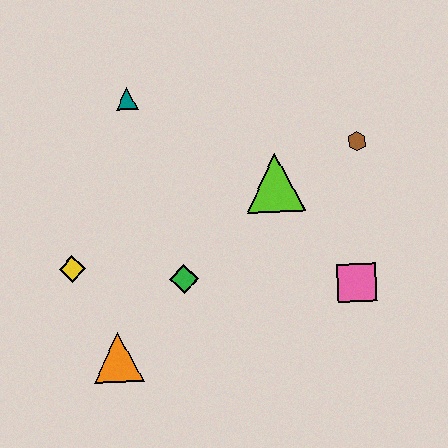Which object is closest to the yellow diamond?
The orange triangle is closest to the yellow diamond.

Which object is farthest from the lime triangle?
The orange triangle is farthest from the lime triangle.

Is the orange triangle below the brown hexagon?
Yes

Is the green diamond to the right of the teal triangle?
Yes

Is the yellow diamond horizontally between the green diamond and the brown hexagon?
No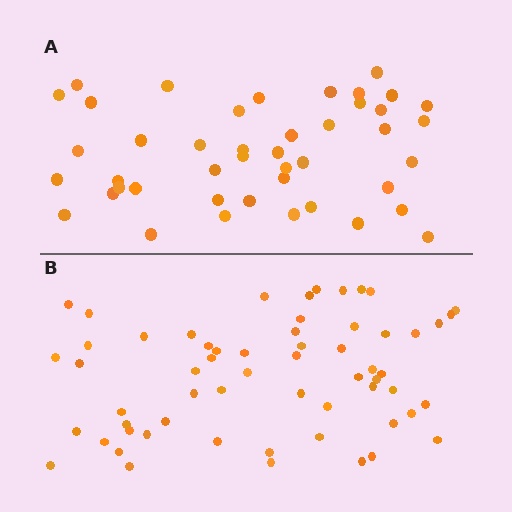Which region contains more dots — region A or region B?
Region B (the bottom region) has more dots.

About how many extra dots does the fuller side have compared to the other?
Region B has approximately 15 more dots than region A.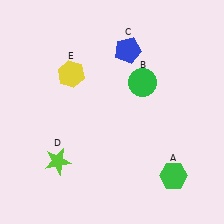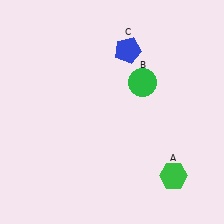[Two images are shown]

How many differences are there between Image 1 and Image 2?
There are 2 differences between the two images.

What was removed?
The lime star (D), the yellow hexagon (E) were removed in Image 2.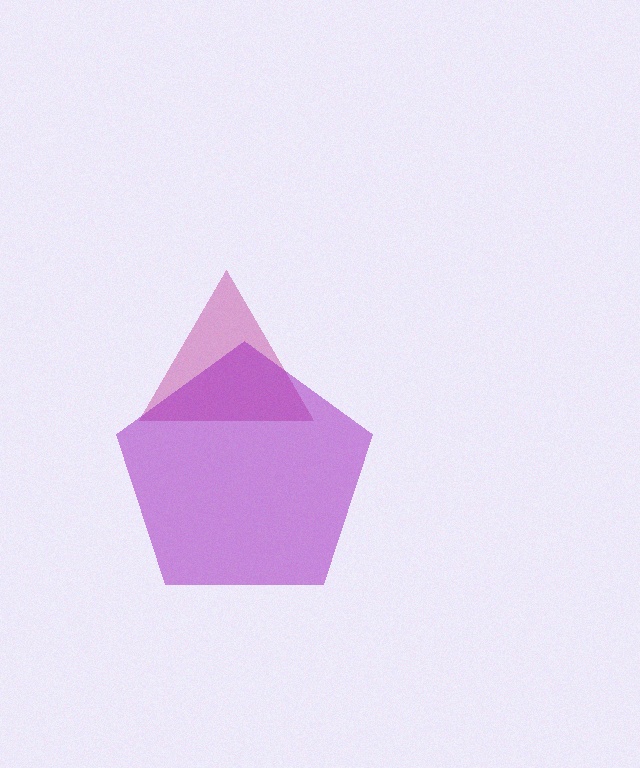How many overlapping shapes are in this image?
There are 2 overlapping shapes in the image.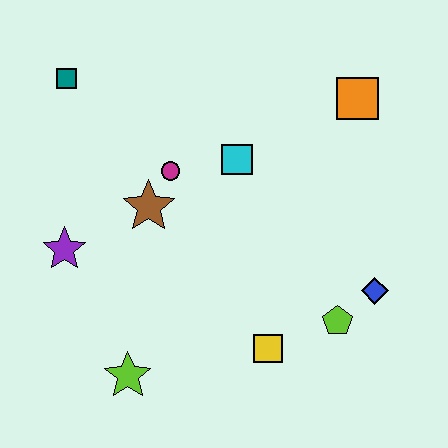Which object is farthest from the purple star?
The orange square is farthest from the purple star.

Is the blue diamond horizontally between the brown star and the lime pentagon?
No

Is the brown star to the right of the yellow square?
No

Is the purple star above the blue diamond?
Yes